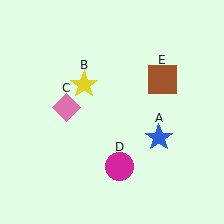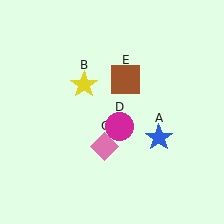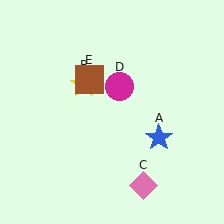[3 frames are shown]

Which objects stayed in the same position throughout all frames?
Blue star (object A) and yellow star (object B) remained stationary.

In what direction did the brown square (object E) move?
The brown square (object E) moved left.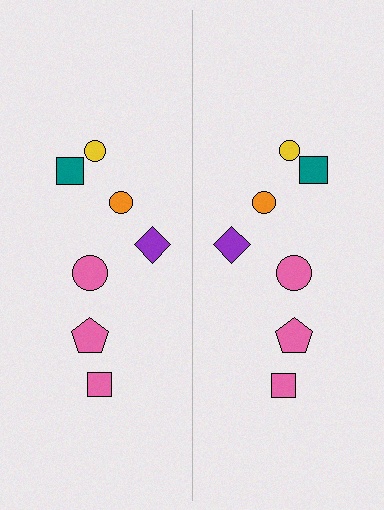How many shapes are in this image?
There are 14 shapes in this image.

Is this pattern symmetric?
Yes, this pattern has bilateral (reflection) symmetry.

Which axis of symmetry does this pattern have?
The pattern has a vertical axis of symmetry running through the center of the image.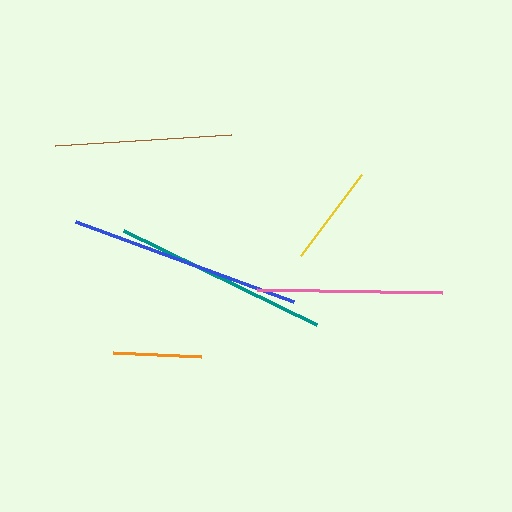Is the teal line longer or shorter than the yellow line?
The teal line is longer than the yellow line.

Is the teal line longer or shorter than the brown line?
The teal line is longer than the brown line.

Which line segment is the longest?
The blue line is the longest at approximately 232 pixels.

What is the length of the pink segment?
The pink segment is approximately 185 pixels long.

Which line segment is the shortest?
The orange line is the shortest at approximately 88 pixels.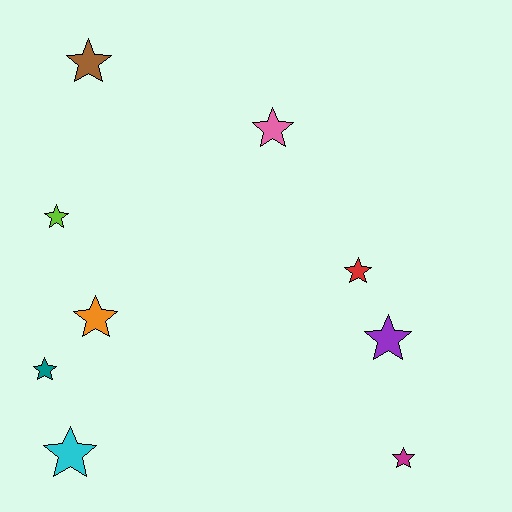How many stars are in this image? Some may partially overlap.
There are 9 stars.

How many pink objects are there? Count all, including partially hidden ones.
There is 1 pink object.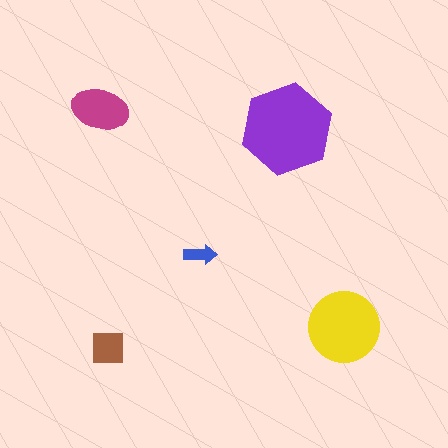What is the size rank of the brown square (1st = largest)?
4th.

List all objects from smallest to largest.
The blue arrow, the brown square, the magenta ellipse, the yellow circle, the purple hexagon.